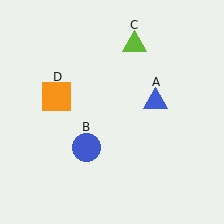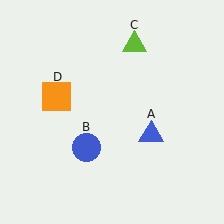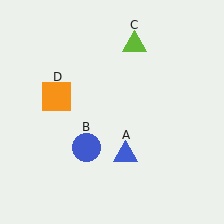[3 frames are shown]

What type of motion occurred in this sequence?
The blue triangle (object A) rotated clockwise around the center of the scene.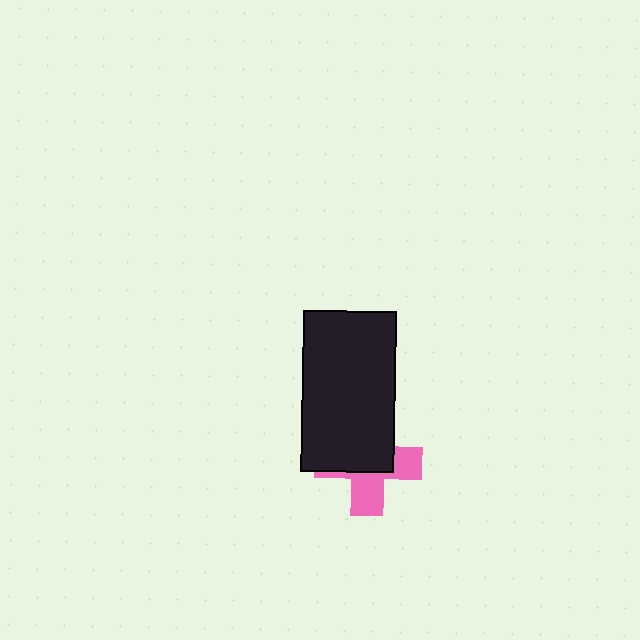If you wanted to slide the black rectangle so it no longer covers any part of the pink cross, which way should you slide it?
Slide it up — that is the most direct way to separate the two shapes.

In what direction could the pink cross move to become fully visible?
The pink cross could move down. That would shift it out from behind the black rectangle entirely.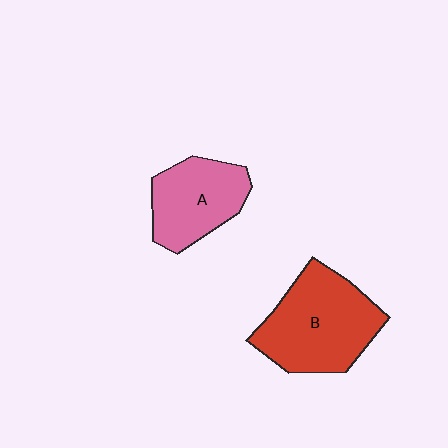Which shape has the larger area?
Shape B (red).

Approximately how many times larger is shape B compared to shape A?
Approximately 1.4 times.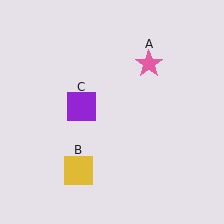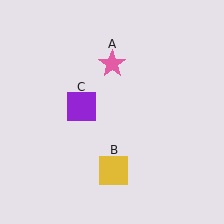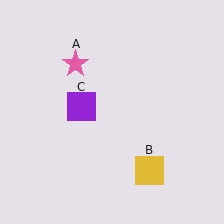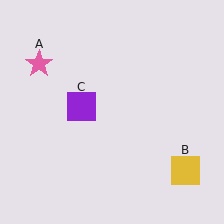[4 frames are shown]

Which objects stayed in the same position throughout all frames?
Purple square (object C) remained stationary.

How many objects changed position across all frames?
2 objects changed position: pink star (object A), yellow square (object B).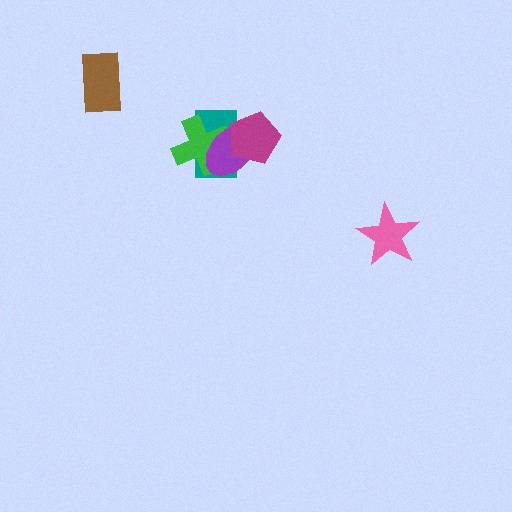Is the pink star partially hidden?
No, no other shape covers it.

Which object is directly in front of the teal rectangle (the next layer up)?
The green cross is directly in front of the teal rectangle.